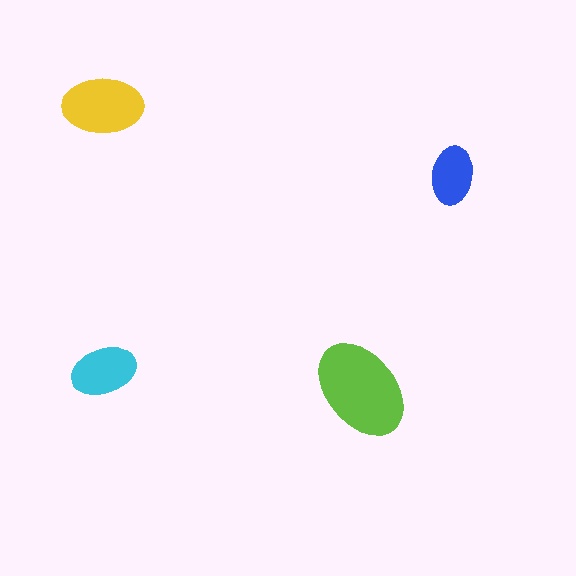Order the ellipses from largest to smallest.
the lime one, the yellow one, the cyan one, the blue one.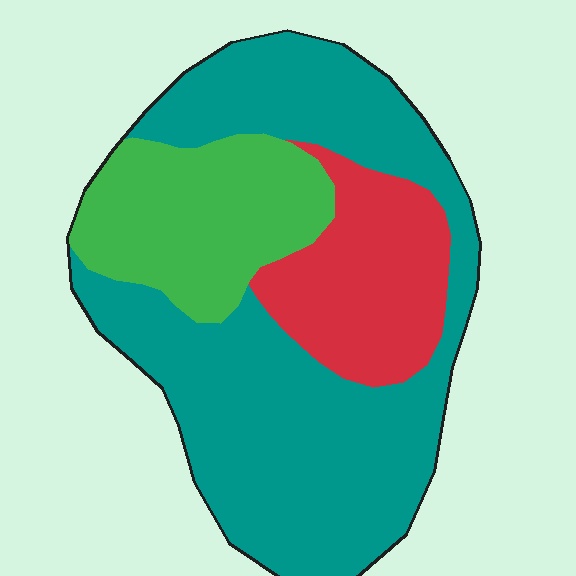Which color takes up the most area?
Teal, at roughly 60%.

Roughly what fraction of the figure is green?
Green covers around 20% of the figure.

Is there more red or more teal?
Teal.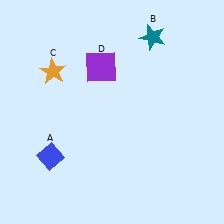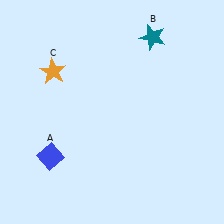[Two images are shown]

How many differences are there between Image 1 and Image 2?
There is 1 difference between the two images.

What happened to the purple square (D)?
The purple square (D) was removed in Image 2. It was in the top-left area of Image 1.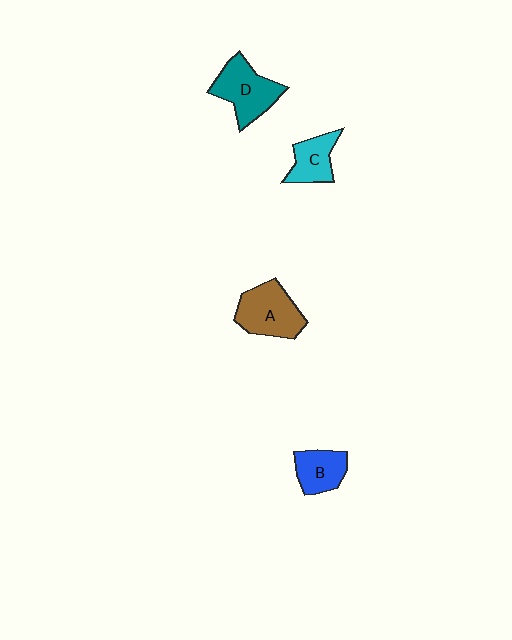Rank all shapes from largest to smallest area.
From largest to smallest: A (brown), D (teal), B (blue), C (cyan).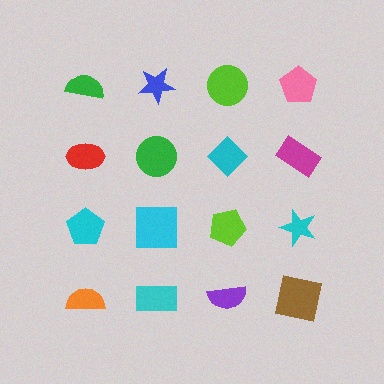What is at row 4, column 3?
A purple semicircle.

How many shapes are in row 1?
4 shapes.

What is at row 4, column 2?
A cyan rectangle.